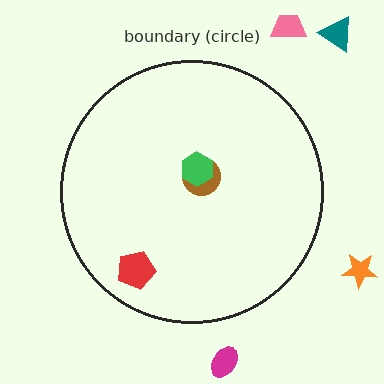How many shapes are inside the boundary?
3 inside, 4 outside.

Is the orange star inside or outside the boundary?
Outside.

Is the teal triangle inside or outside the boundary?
Outside.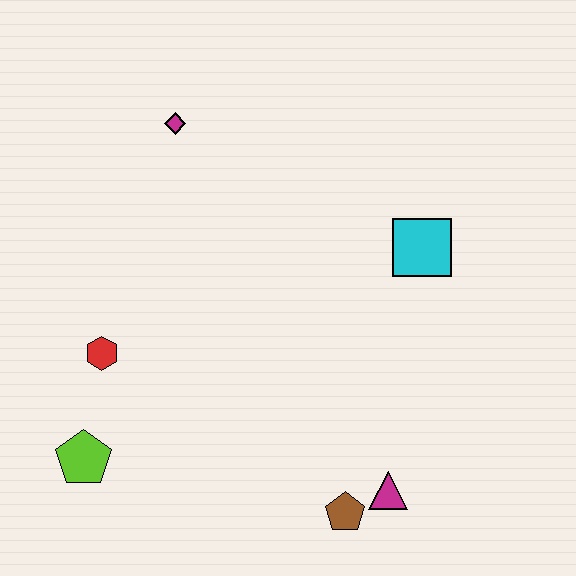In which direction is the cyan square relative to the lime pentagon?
The cyan square is to the right of the lime pentagon.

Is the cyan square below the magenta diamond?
Yes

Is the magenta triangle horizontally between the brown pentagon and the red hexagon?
No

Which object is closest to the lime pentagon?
The red hexagon is closest to the lime pentagon.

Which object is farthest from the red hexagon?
The cyan square is farthest from the red hexagon.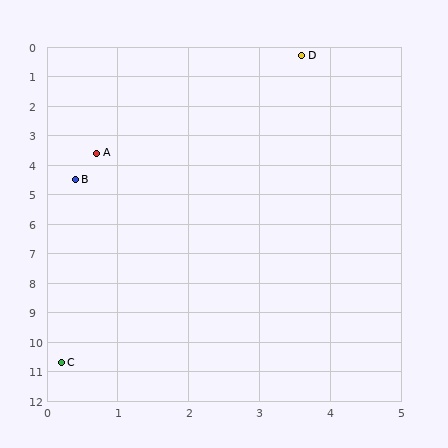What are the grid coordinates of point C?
Point C is at approximately (0.2, 10.7).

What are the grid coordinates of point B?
Point B is at approximately (0.4, 4.5).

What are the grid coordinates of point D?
Point D is at approximately (3.6, 0.3).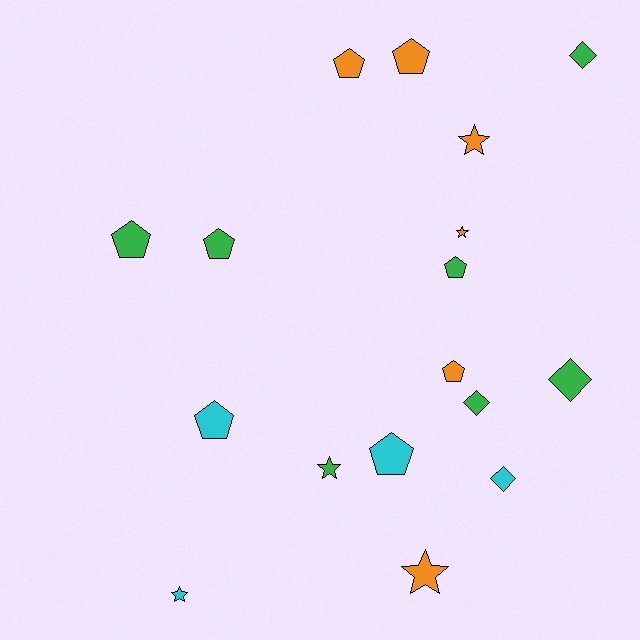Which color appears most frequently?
Green, with 7 objects.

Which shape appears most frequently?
Pentagon, with 8 objects.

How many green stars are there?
There is 1 green star.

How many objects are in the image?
There are 17 objects.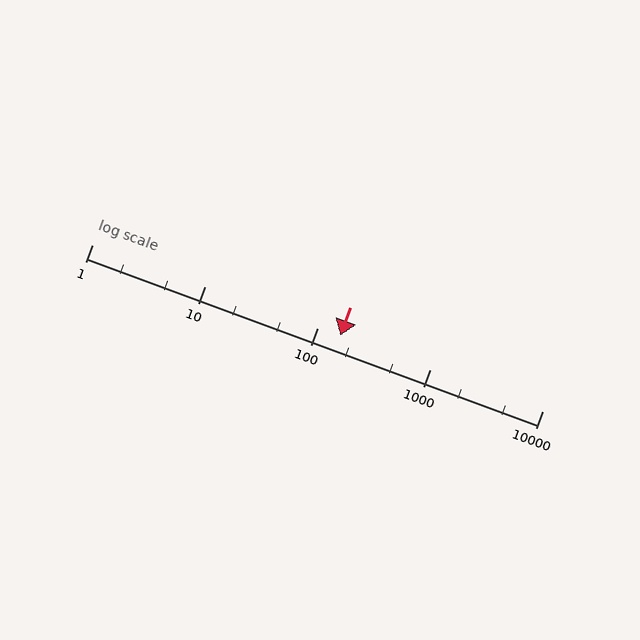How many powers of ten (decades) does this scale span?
The scale spans 4 decades, from 1 to 10000.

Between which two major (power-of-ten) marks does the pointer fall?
The pointer is between 100 and 1000.